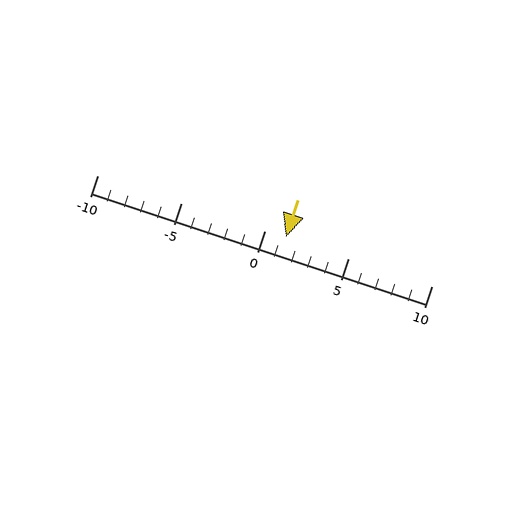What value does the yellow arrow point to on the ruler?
The yellow arrow points to approximately 1.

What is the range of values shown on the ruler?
The ruler shows values from -10 to 10.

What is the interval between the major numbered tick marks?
The major tick marks are spaced 5 units apart.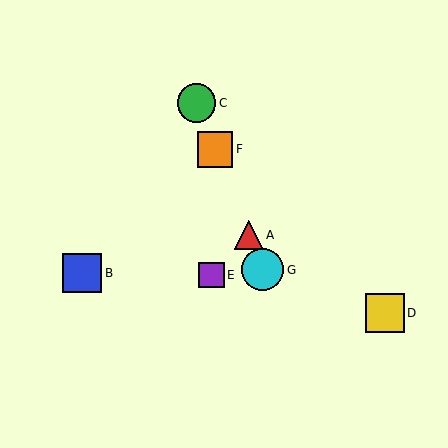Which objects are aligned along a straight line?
Objects A, C, F, G are aligned along a straight line.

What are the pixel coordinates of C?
Object C is at (197, 103).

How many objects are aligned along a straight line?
4 objects (A, C, F, G) are aligned along a straight line.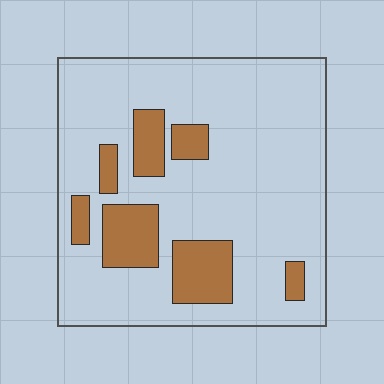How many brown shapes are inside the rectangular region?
7.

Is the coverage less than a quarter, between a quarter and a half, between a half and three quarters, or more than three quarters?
Less than a quarter.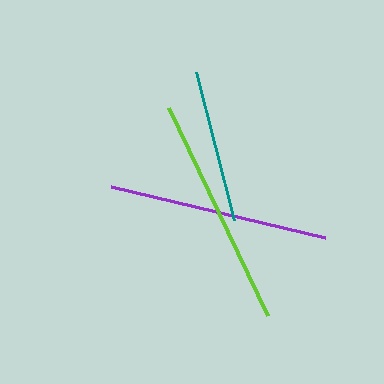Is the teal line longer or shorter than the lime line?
The lime line is longer than the teal line.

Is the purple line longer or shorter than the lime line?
The lime line is longer than the purple line.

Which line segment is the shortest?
The teal line is the shortest at approximately 153 pixels.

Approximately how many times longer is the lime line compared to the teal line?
The lime line is approximately 1.5 times the length of the teal line.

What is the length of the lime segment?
The lime segment is approximately 230 pixels long.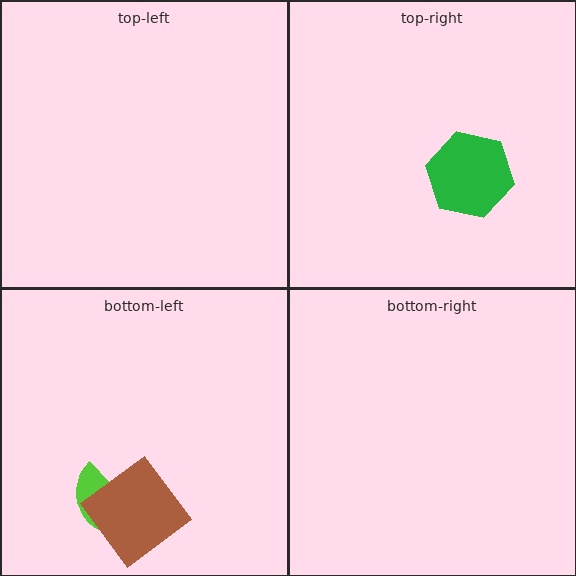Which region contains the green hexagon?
The top-right region.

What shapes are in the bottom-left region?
The lime semicircle, the brown diamond.